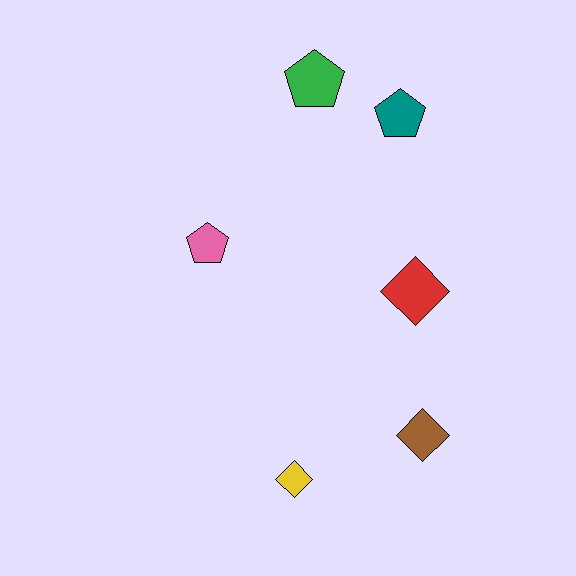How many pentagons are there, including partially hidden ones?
There are 3 pentagons.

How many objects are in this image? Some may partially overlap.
There are 6 objects.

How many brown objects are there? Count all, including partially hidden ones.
There is 1 brown object.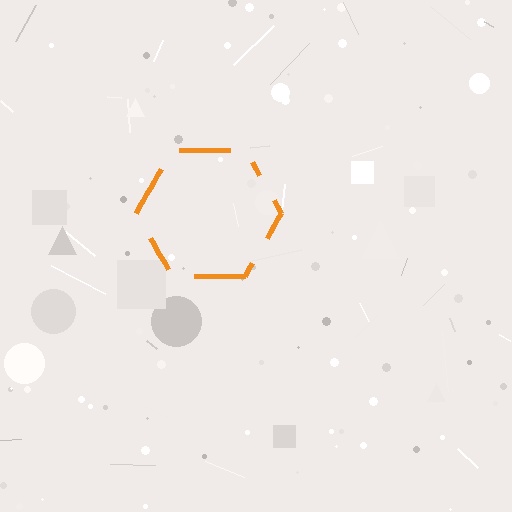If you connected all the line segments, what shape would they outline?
They would outline a hexagon.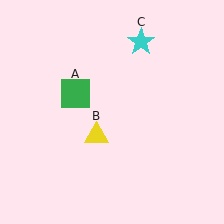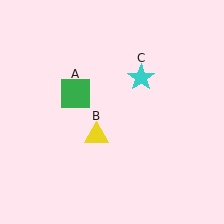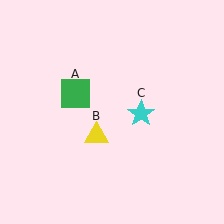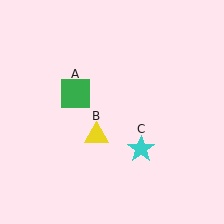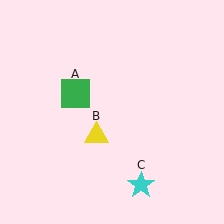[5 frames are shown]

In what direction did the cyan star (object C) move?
The cyan star (object C) moved down.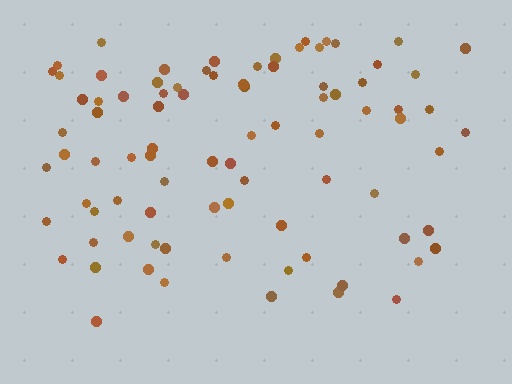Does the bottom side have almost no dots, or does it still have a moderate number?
Still a moderate number, just noticeably fewer than the top.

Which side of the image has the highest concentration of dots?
The top.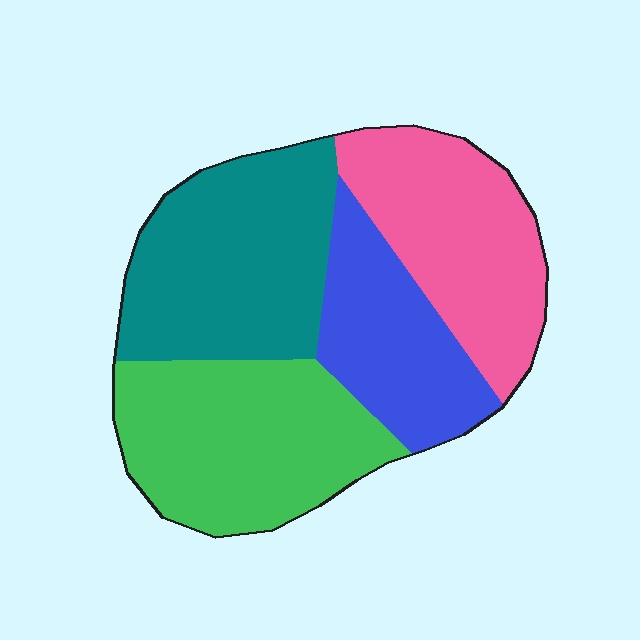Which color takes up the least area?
Blue, at roughly 20%.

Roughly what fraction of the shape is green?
Green covers 29% of the shape.